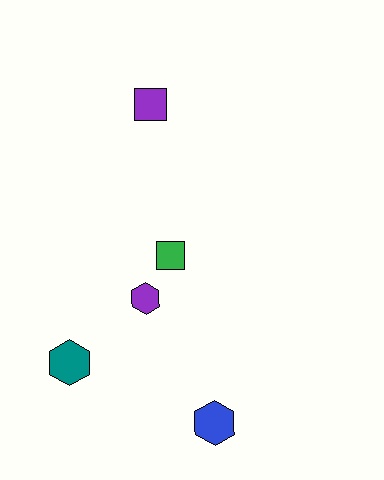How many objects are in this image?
There are 5 objects.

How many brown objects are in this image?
There are no brown objects.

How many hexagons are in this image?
There are 3 hexagons.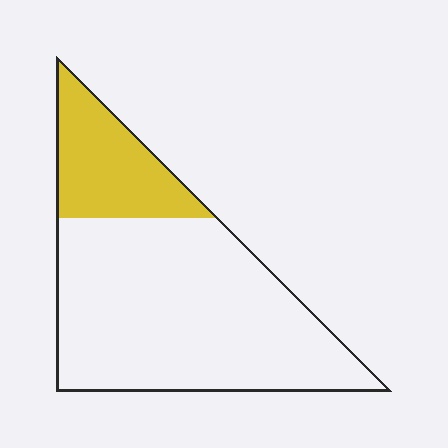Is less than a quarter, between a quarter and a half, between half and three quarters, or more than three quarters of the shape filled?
Less than a quarter.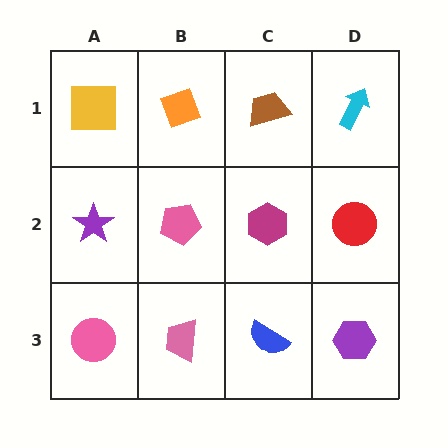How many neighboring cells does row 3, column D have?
2.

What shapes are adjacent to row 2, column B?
An orange diamond (row 1, column B), a pink trapezoid (row 3, column B), a purple star (row 2, column A), a magenta hexagon (row 2, column C).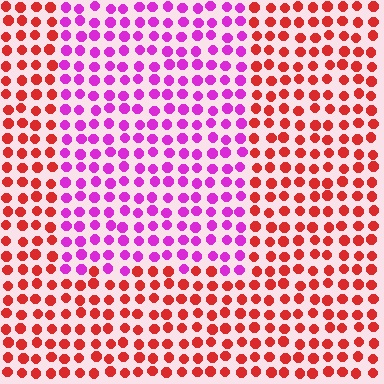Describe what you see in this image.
The image is filled with small red elements in a uniform arrangement. A rectangle-shaped region is visible where the elements are tinted to a slightly different hue, forming a subtle color boundary.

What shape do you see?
I see a rectangle.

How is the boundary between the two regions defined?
The boundary is defined purely by a slight shift in hue (about 59 degrees). Spacing, size, and orientation are identical on both sides.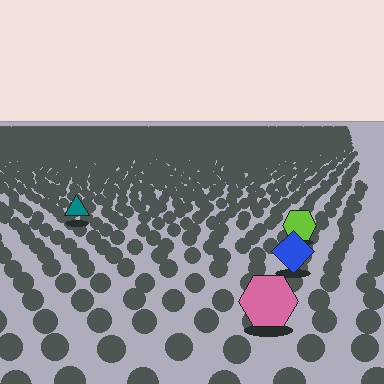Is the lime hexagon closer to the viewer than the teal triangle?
Yes. The lime hexagon is closer — you can tell from the texture gradient: the ground texture is coarser near it.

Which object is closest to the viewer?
The pink hexagon is closest. The texture marks near it are larger and more spread out.